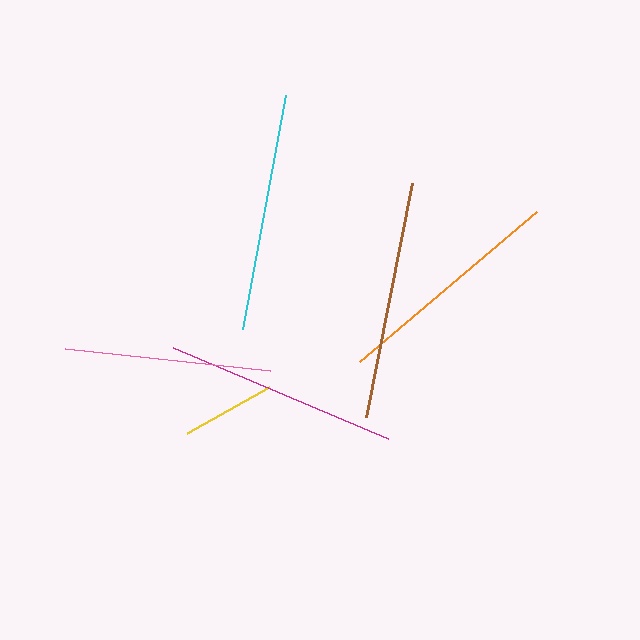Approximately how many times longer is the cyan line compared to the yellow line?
The cyan line is approximately 2.5 times the length of the yellow line.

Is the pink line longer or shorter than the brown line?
The brown line is longer than the pink line.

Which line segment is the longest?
The brown line is the longest at approximately 239 pixels.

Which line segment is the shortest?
The yellow line is the shortest at approximately 94 pixels.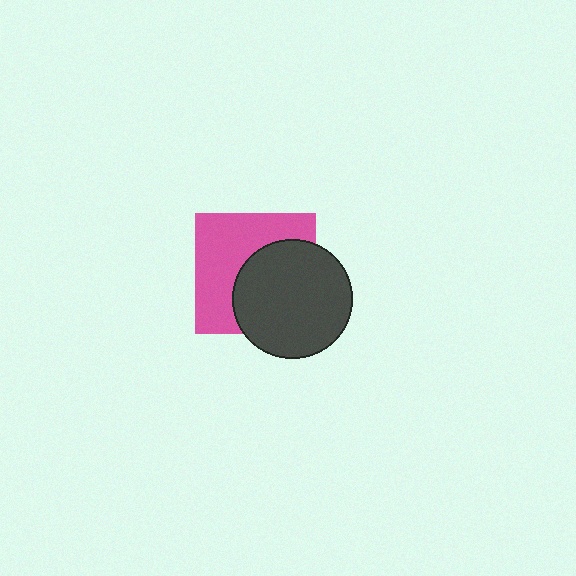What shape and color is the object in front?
The object in front is a dark gray circle.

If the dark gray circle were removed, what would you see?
You would see the complete pink square.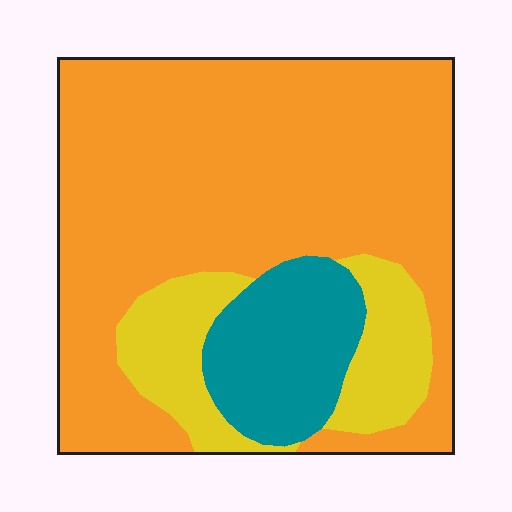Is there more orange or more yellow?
Orange.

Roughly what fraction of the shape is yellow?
Yellow takes up less than a quarter of the shape.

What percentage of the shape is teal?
Teal takes up about one eighth (1/8) of the shape.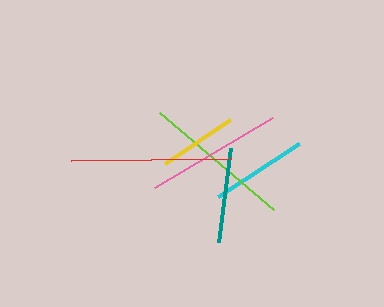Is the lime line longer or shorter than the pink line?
The lime line is longer than the pink line.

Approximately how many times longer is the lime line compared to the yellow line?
The lime line is approximately 1.9 times the length of the yellow line.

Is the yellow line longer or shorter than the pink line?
The pink line is longer than the yellow line.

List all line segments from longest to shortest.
From longest to shortest: red, lime, pink, cyan, teal, yellow.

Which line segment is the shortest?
The yellow line is the shortest at approximately 78 pixels.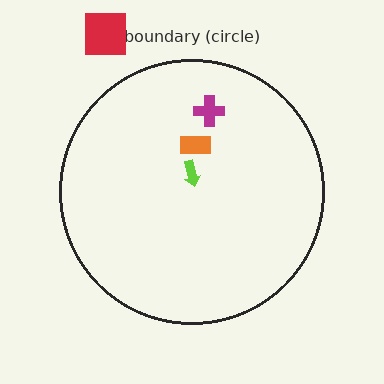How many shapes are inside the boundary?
3 inside, 1 outside.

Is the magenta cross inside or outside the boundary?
Inside.